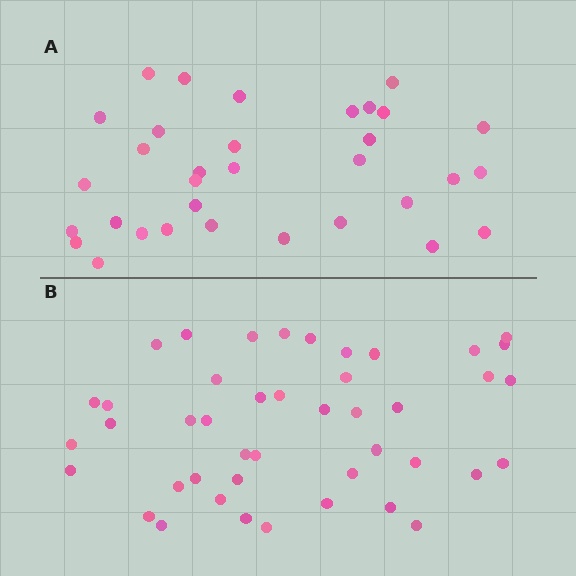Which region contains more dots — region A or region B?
Region B (the bottom region) has more dots.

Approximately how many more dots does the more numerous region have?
Region B has roughly 12 or so more dots than region A.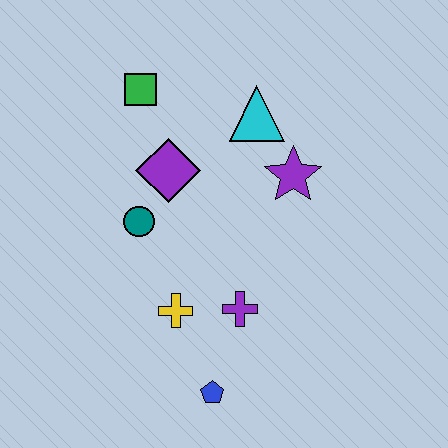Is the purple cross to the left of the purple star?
Yes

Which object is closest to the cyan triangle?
The purple star is closest to the cyan triangle.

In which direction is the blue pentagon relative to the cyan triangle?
The blue pentagon is below the cyan triangle.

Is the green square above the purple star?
Yes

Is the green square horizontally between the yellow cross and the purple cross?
No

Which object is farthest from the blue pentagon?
The green square is farthest from the blue pentagon.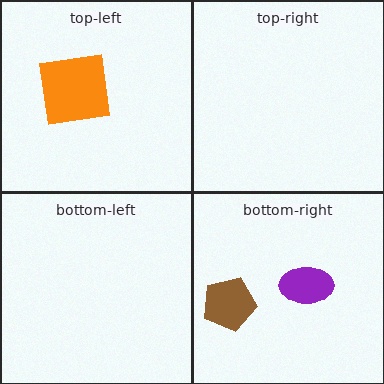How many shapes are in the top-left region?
1.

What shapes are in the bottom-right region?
The brown pentagon, the purple ellipse.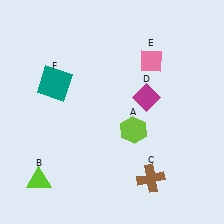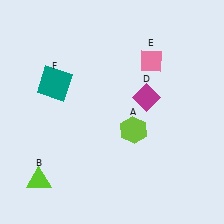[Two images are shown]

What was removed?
The brown cross (C) was removed in Image 2.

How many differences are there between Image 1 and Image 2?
There is 1 difference between the two images.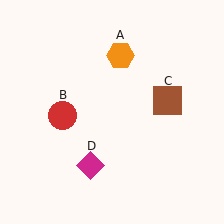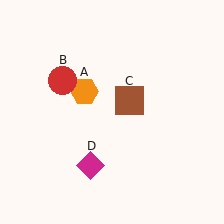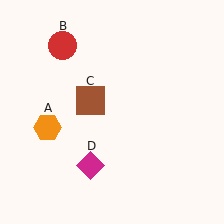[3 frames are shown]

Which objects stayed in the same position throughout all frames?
Magenta diamond (object D) remained stationary.